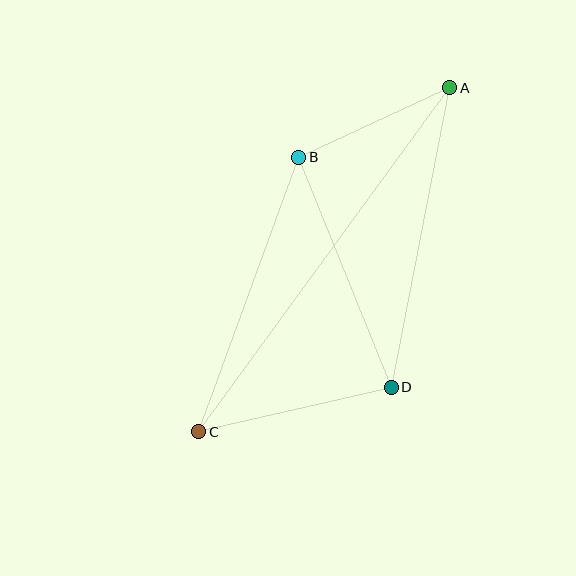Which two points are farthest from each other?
Points A and C are farthest from each other.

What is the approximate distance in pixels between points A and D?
The distance between A and D is approximately 305 pixels.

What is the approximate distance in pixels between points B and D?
The distance between B and D is approximately 248 pixels.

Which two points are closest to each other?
Points A and B are closest to each other.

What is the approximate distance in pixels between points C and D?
The distance between C and D is approximately 198 pixels.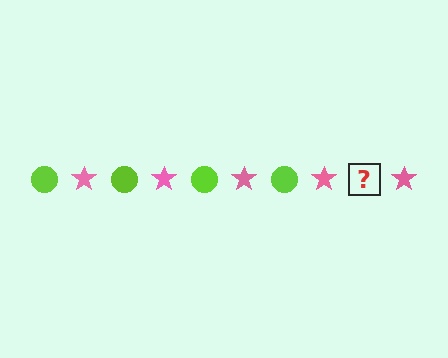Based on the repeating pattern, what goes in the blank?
The blank should be a lime circle.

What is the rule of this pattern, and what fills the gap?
The rule is that the pattern alternates between lime circle and pink star. The gap should be filled with a lime circle.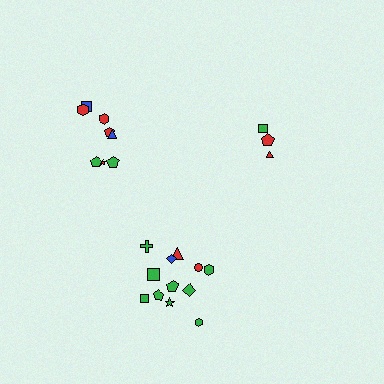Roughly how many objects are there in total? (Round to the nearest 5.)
Roughly 25 objects in total.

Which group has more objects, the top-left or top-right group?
The top-left group.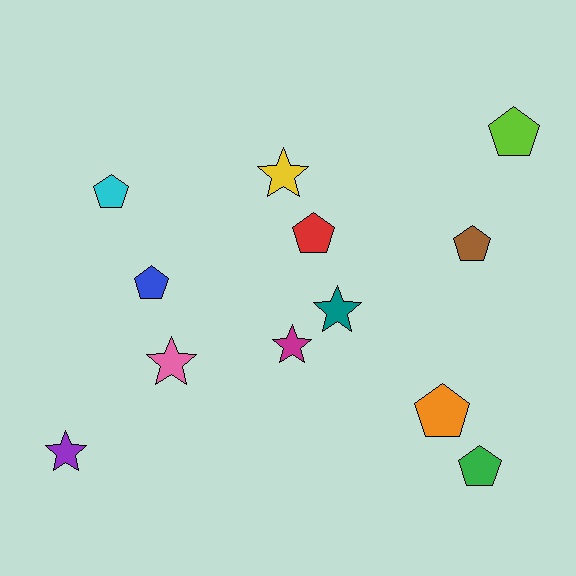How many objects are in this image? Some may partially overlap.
There are 12 objects.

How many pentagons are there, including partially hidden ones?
There are 7 pentagons.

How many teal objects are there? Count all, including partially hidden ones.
There is 1 teal object.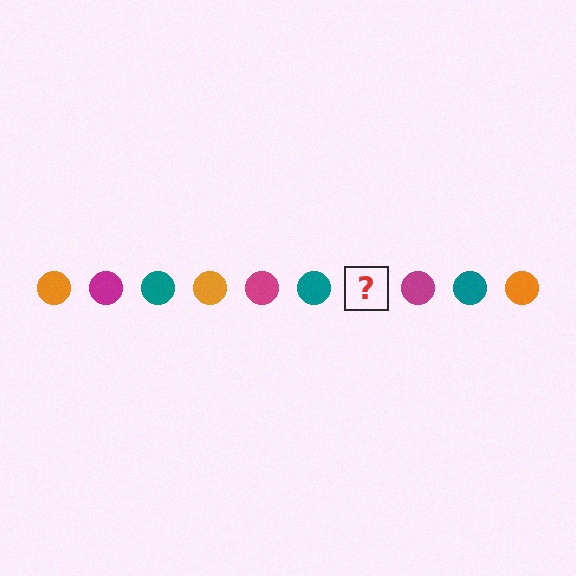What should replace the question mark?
The question mark should be replaced with an orange circle.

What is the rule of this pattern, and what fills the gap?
The rule is that the pattern cycles through orange, magenta, teal circles. The gap should be filled with an orange circle.